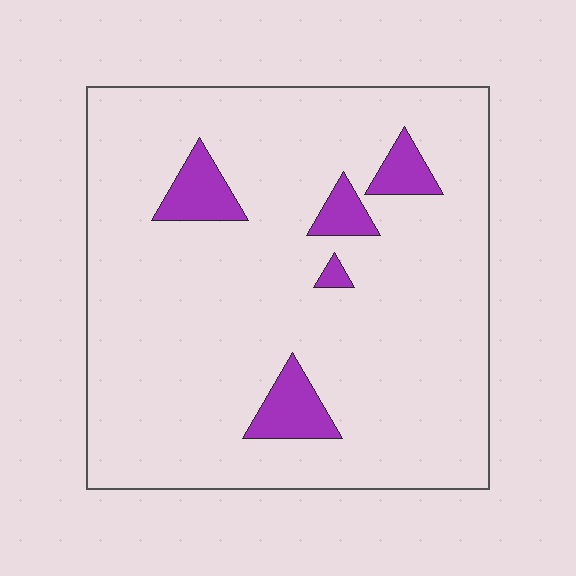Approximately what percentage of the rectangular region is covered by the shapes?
Approximately 10%.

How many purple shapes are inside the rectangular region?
5.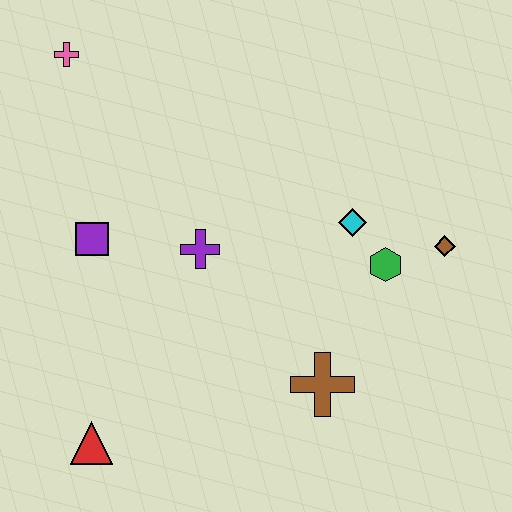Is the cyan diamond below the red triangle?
No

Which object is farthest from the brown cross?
The pink cross is farthest from the brown cross.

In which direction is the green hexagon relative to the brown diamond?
The green hexagon is to the left of the brown diamond.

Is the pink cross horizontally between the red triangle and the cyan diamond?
No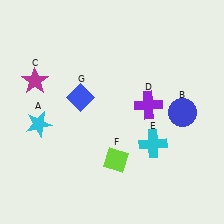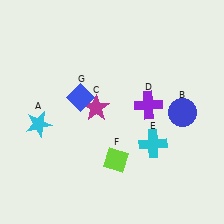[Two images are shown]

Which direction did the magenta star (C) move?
The magenta star (C) moved right.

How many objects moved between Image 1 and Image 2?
1 object moved between the two images.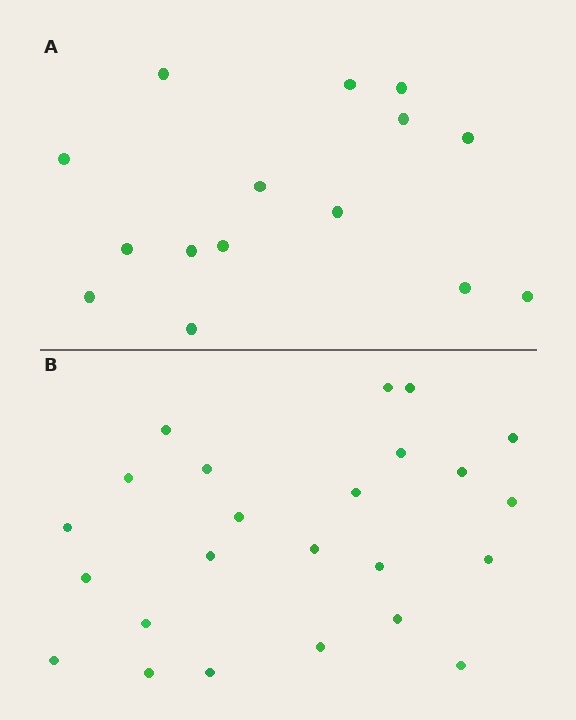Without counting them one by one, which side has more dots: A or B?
Region B (the bottom region) has more dots.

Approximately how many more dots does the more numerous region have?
Region B has roughly 8 or so more dots than region A.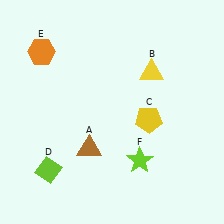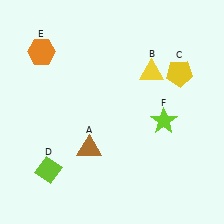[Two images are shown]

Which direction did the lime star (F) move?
The lime star (F) moved up.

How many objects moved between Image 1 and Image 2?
2 objects moved between the two images.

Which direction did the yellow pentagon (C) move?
The yellow pentagon (C) moved up.